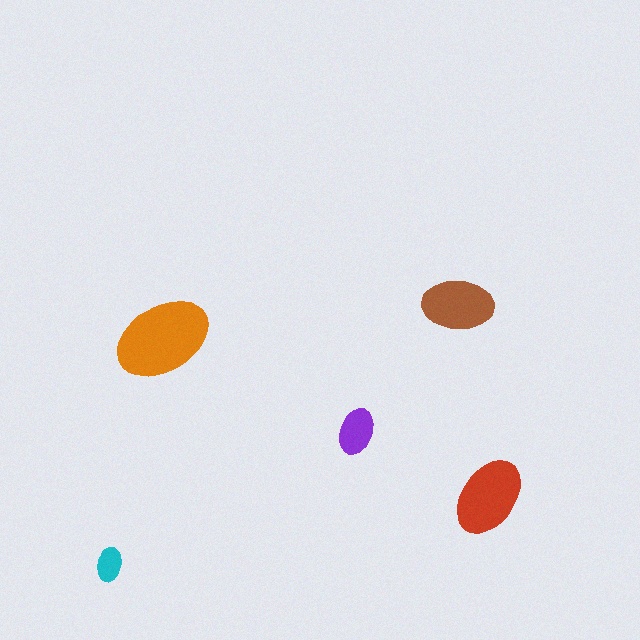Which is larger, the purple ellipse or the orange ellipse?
The orange one.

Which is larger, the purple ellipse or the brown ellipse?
The brown one.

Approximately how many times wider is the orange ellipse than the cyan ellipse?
About 3 times wider.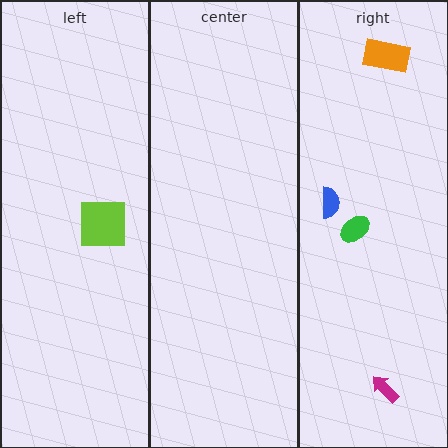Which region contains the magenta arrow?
The right region.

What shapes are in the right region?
The orange rectangle, the blue semicircle, the green ellipse, the magenta arrow.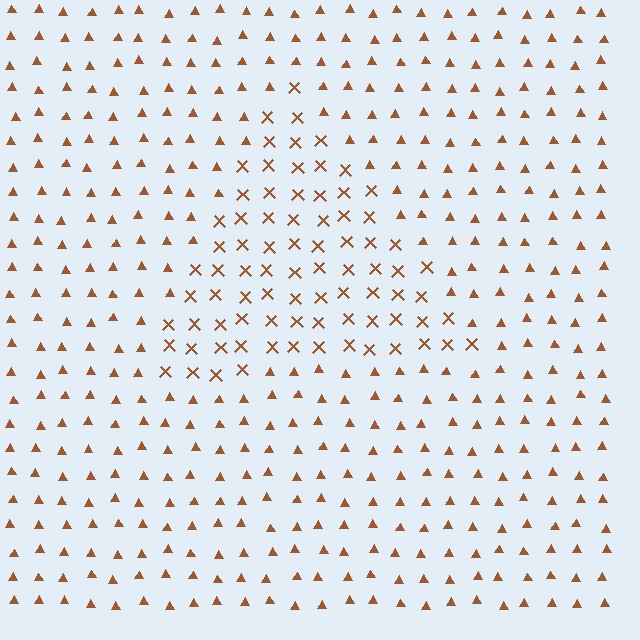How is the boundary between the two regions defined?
The boundary is defined by a change in element shape: X marks inside vs. triangles outside. All elements share the same color and spacing.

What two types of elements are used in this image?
The image uses X marks inside the triangle region and triangles outside it.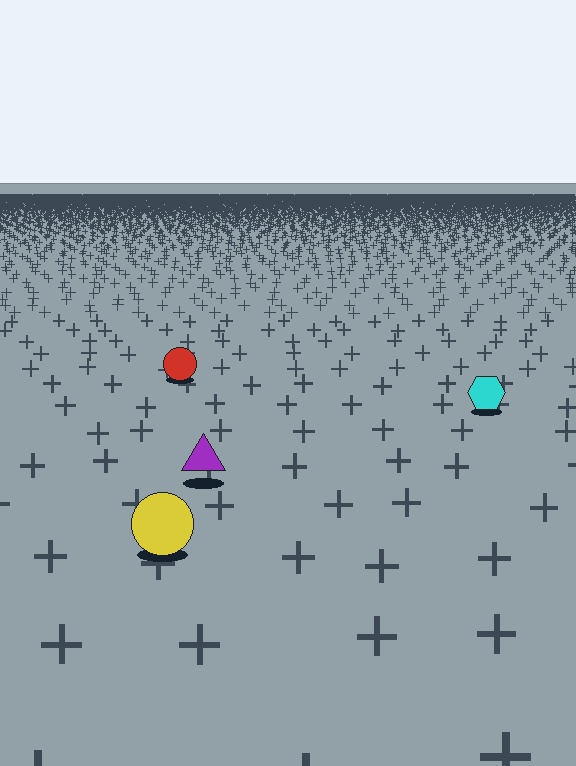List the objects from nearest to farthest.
From nearest to farthest: the yellow circle, the purple triangle, the cyan hexagon, the red circle.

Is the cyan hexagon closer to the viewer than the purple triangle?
No. The purple triangle is closer — you can tell from the texture gradient: the ground texture is coarser near it.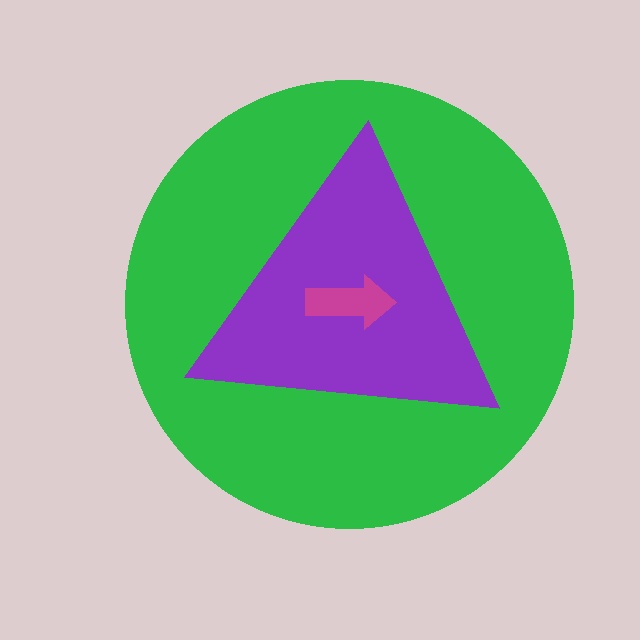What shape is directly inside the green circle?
The purple triangle.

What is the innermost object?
The magenta arrow.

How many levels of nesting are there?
3.